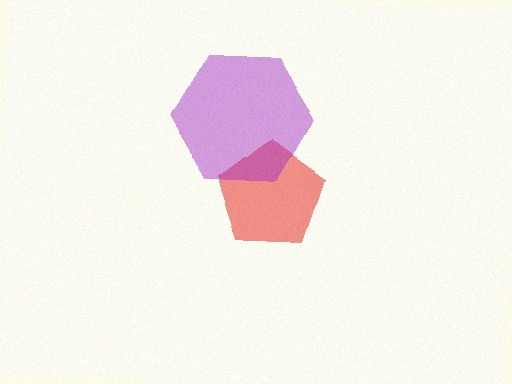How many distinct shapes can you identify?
There are 2 distinct shapes: a red pentagon, a purple hexagon.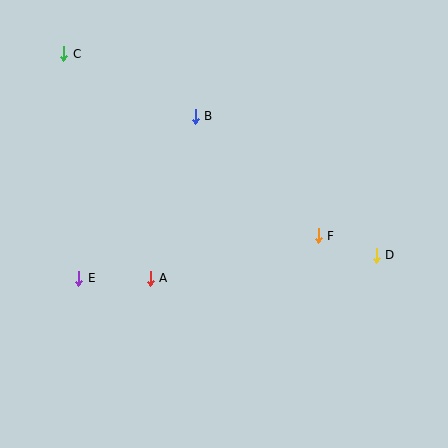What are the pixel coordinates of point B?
Point B is at (195, 116).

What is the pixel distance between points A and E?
The distance between A and E is 71 pixels.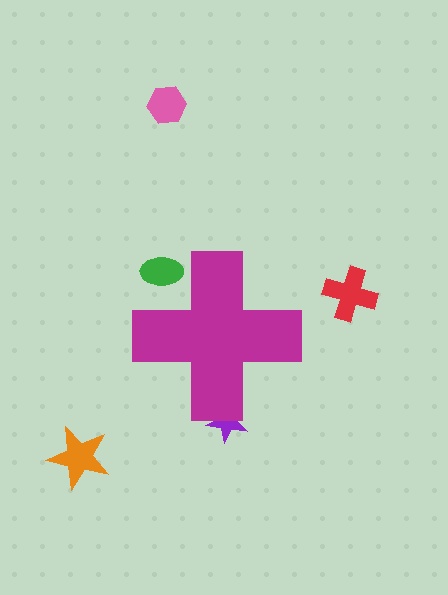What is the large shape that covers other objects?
A magenta cross.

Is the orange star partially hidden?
No, the orange star is fully visible.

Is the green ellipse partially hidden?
Yes, the green ellipse is partially hidden behind the magenta cross.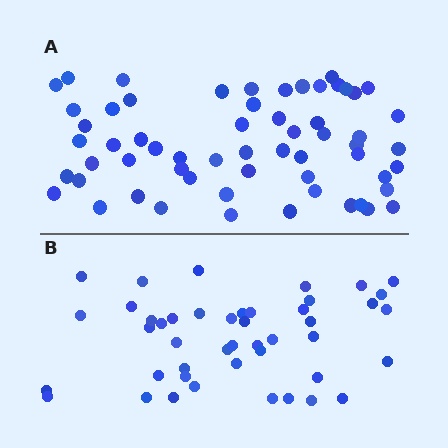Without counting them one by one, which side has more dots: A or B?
Region A (the top region) has more dots.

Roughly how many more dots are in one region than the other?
Region A has approximately 15 more dots than region B.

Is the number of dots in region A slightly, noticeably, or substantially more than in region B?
Region A has noticeably more, but not dramatically so. The ratio is roughly 1.3 to 1.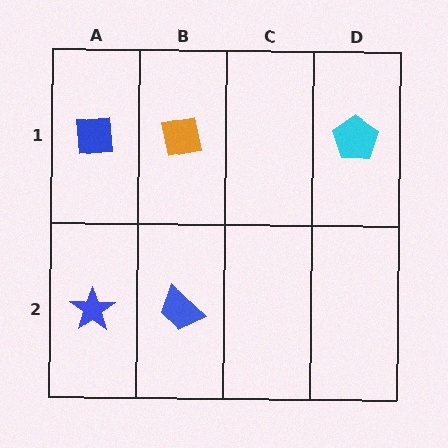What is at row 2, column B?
A blue trapezoid.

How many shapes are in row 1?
3 shapes.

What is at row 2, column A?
A blue star.